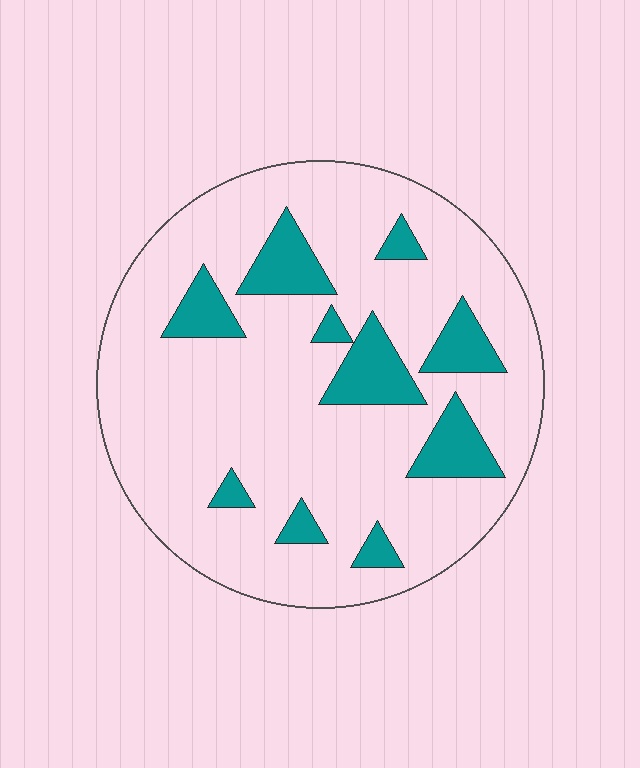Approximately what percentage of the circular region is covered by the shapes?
Approximately 15%.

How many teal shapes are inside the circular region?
10.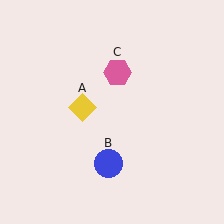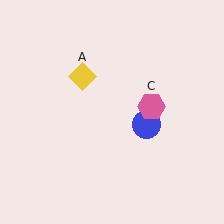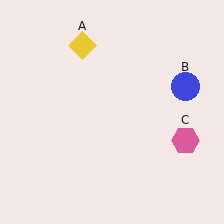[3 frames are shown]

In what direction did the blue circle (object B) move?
The blue circle (object B) moved up and to the right.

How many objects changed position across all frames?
3 objects changed position: yellow diamond (object A), blue circle (object B), pink hexagon (object C).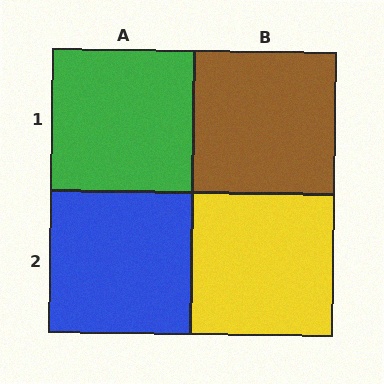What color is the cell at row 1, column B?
Brown.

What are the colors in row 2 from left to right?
Blue, yellow.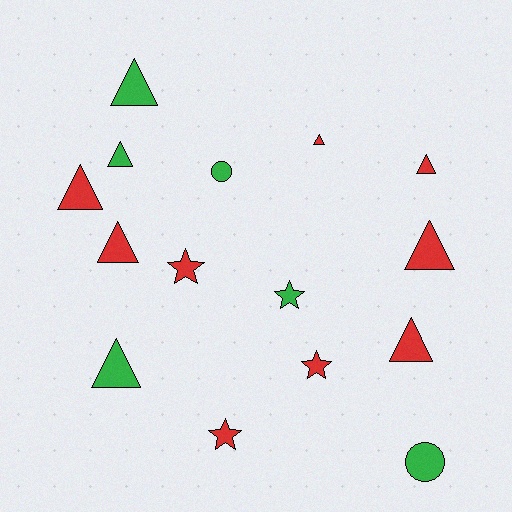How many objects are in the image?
There are 15 objects.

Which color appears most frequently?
Red, with 9 objects.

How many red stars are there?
There are 3 red stars.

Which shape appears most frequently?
Triangle, with 9 objects.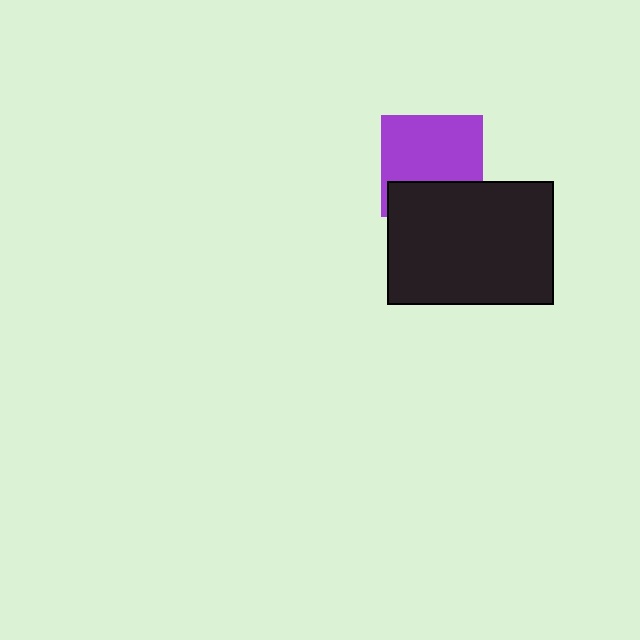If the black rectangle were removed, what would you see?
You would see the complete purple square.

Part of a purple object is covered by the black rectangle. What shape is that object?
It is a square.